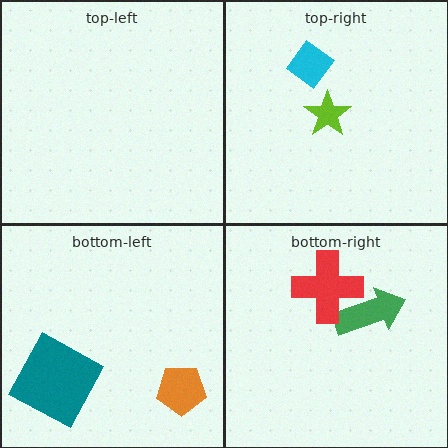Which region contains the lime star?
The top-right region.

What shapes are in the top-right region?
The lime star, the cyan diamond.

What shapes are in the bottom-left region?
The orange pentagon, the teal square.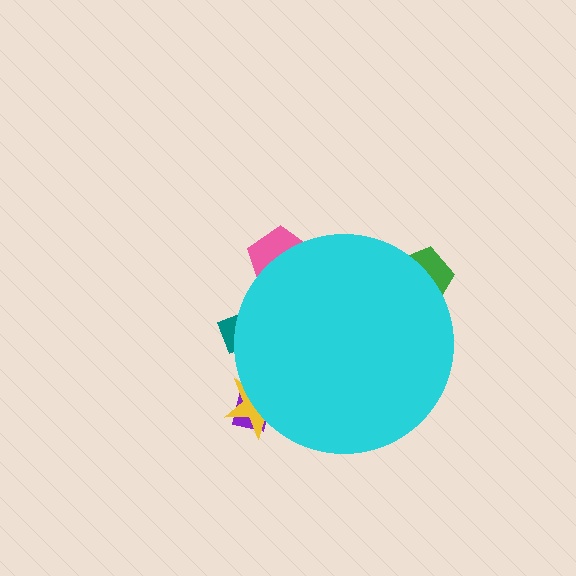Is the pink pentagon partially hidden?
Yes, the pink pentagon is partially hidden behind the cyan circle.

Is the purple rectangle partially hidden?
Yes, the purple rectangle is partially hidden behind the cyan circle.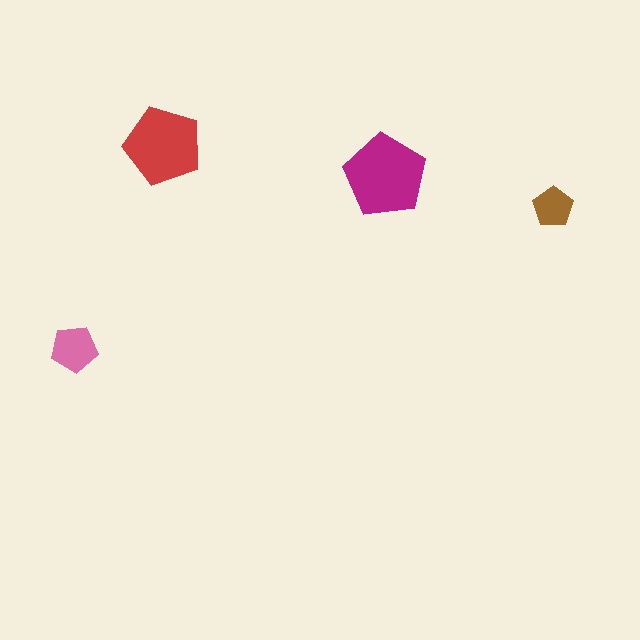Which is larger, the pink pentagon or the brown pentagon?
The pink one.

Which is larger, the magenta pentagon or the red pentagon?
The magenta one.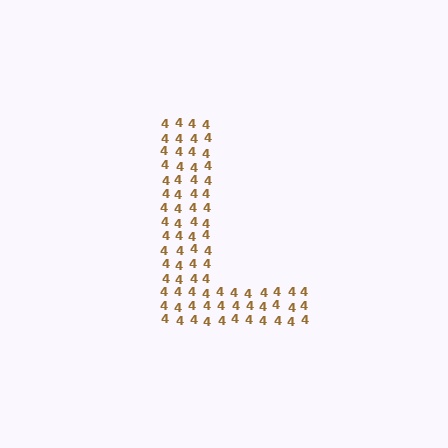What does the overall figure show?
The overall figure shows the letter L.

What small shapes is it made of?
It is made of small digit 4's.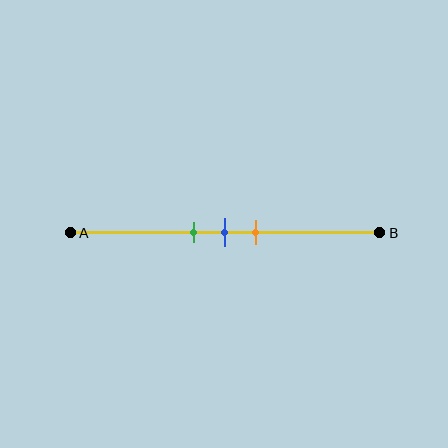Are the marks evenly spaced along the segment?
Yes, the marks are approximately evenly spaced.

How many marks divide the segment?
There are 3 marks dividing the segment.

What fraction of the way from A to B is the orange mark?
The orange mark is approximately 60% (0.6) of the way from A to B.